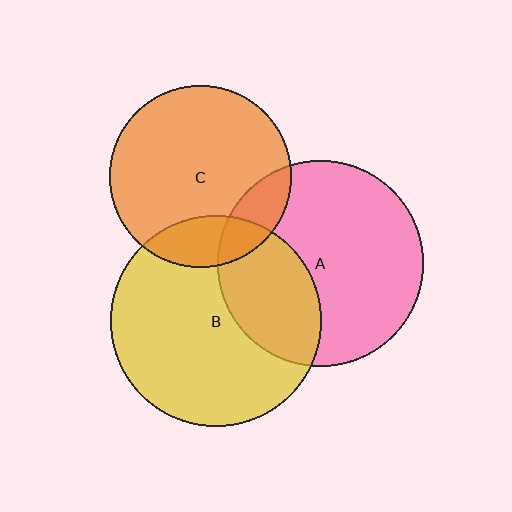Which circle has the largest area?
Circle B (yellow).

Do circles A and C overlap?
Yes.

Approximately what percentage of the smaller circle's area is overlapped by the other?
Approximately 15%.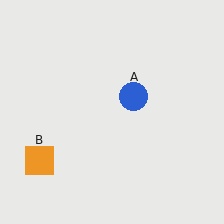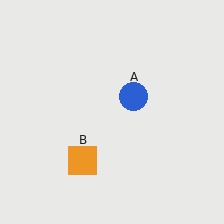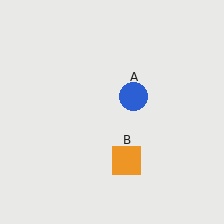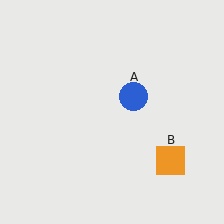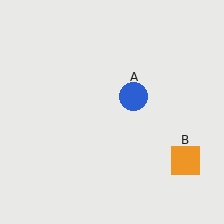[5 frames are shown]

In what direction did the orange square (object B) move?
The orange square (object B) moved right.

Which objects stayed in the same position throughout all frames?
Blue circle (object A) remained stationary.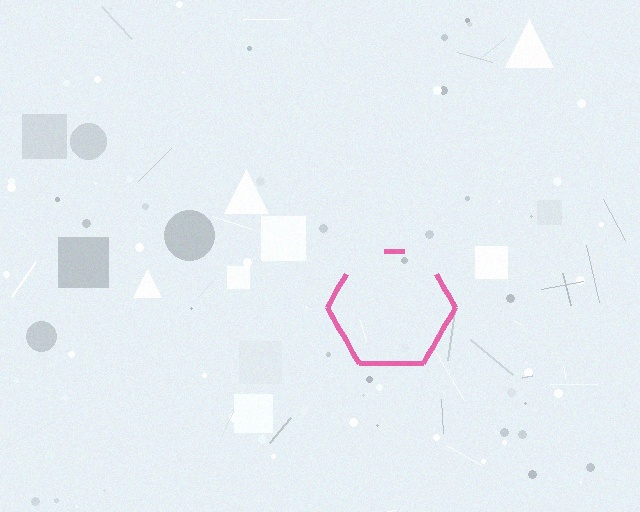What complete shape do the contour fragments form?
The contour fragments form a hexagon.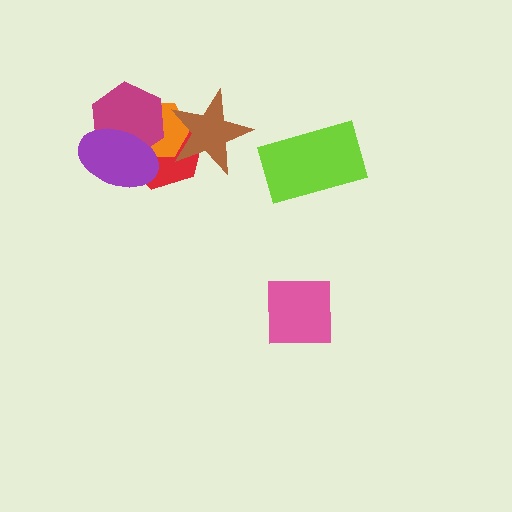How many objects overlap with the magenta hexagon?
3 objects overlap with the magenta hexagon.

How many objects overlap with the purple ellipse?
3 objects overlap with the purple ellipse.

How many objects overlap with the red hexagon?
4 objects overlap with the red hexagon.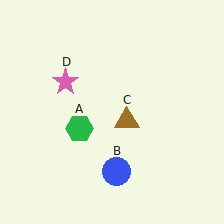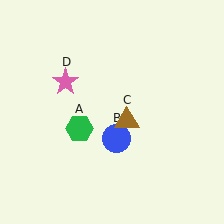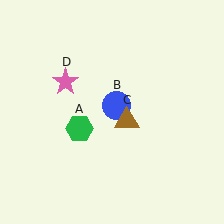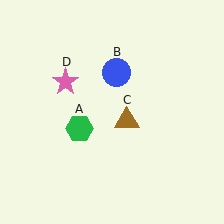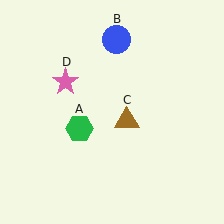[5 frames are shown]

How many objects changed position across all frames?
1 object changed position: blue circle (object B).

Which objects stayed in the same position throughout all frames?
Green hexagon (object A) and brown triangle (object C) and pink star (object D) remained stationary.